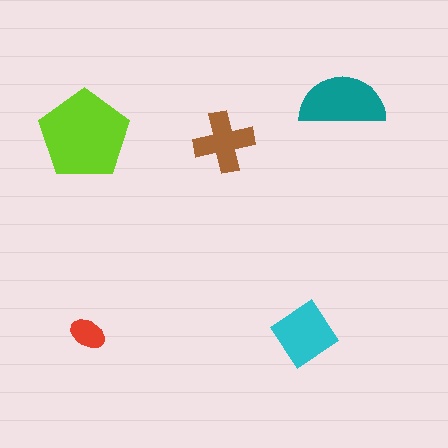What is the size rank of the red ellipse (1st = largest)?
5th.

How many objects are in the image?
There are 5 objects in the image.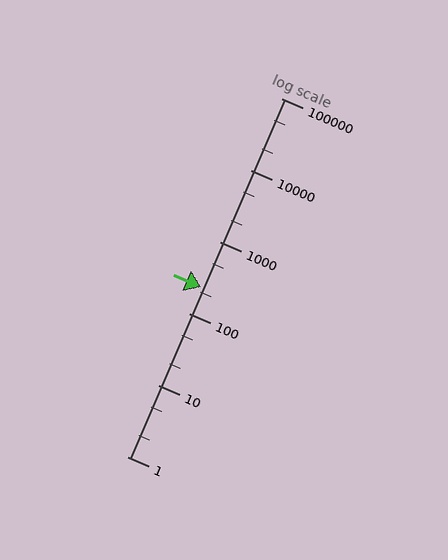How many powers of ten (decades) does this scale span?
The scale spans 5 decades, from 1 to 100000.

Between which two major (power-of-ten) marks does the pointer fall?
The pointer is between 100 and 1000.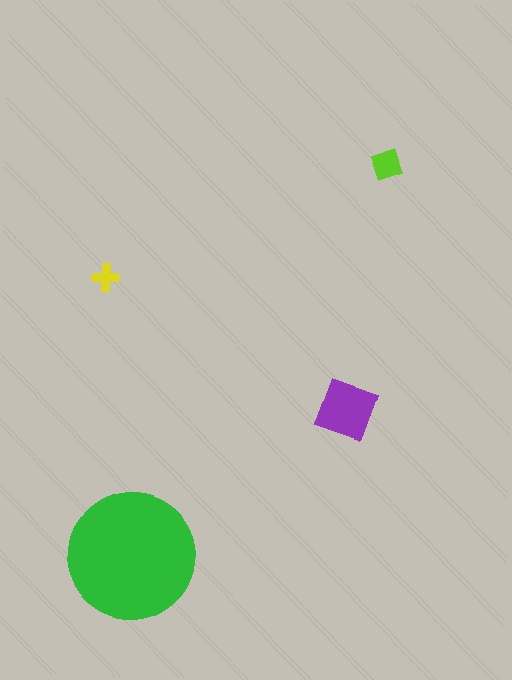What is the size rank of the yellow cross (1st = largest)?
4th.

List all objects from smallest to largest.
The yellow cross, the lime diamond, the purple square, the green circle.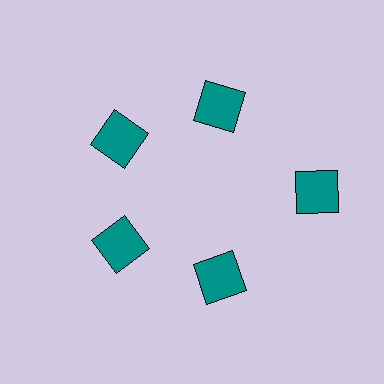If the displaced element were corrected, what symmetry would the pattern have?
It would have 5-fold rotational symmetry — the pattern would map onto itself every 72 degrees.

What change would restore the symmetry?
The symmetry would be restored by moving it inward, back onto the ring so that all 5 squares sit at equal angles and equal distance from the center.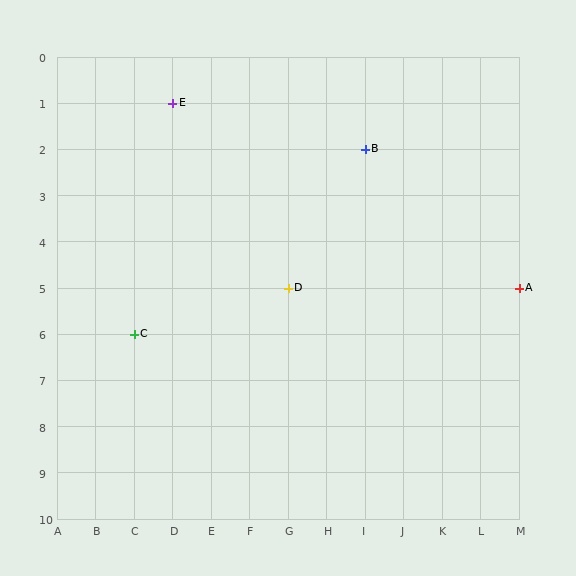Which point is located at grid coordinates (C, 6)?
Point C is at (C, 6).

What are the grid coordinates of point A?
Point A is at grid coordinates (M, 5).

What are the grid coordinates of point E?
Point E is at grid coordinates (D, 1).